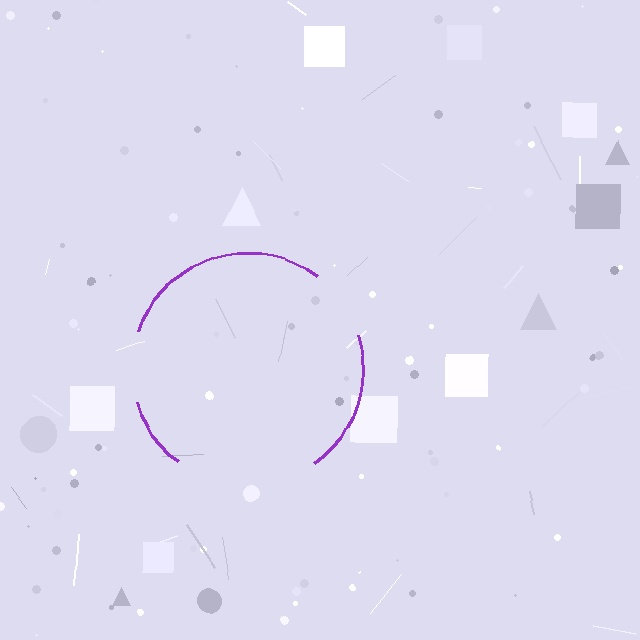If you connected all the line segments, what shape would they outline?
They would outline a circle.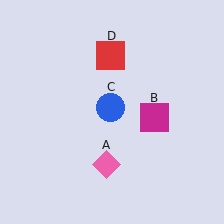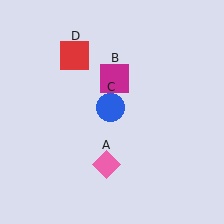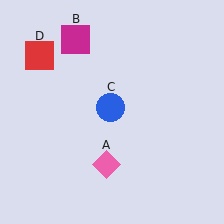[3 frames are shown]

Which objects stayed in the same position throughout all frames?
Pink diamond (object A) and blue circle (object C) remained stationary.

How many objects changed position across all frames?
2 objects changed position: magenta square (object B), red square (object D).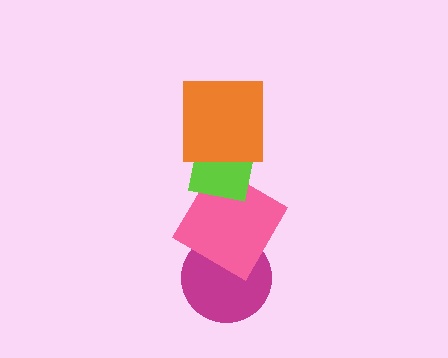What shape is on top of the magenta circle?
The pink diamond is on top of the magenta circle.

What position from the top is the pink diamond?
The pink diamond is 3rd from the top.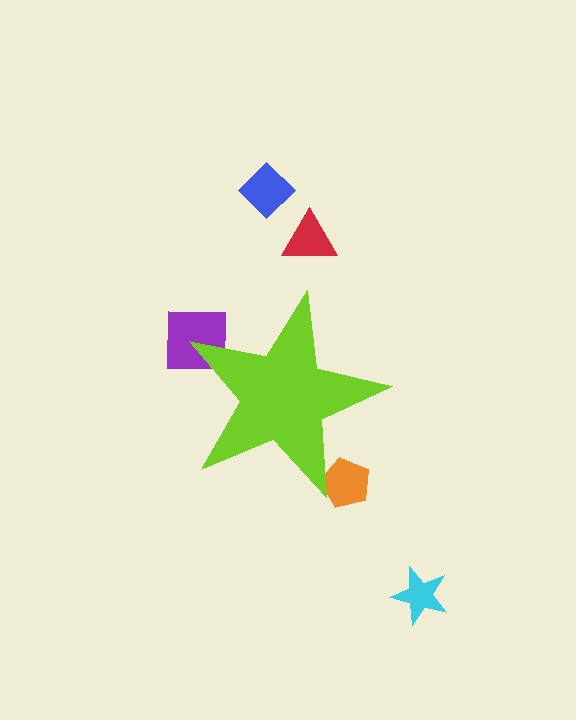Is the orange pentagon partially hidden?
Yes, the orange pentagon is partially hidden behind the lime star.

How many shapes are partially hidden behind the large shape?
2 shapes are partially hidden.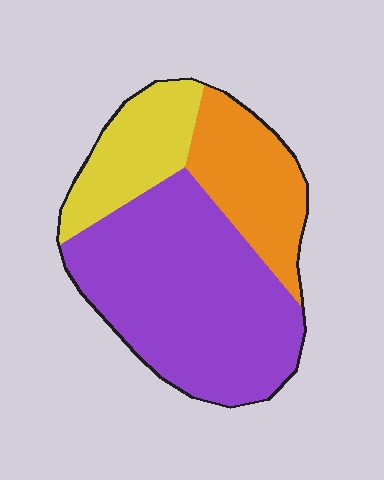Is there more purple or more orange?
Purple.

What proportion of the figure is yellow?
Yellow covers about 20% of the figure.